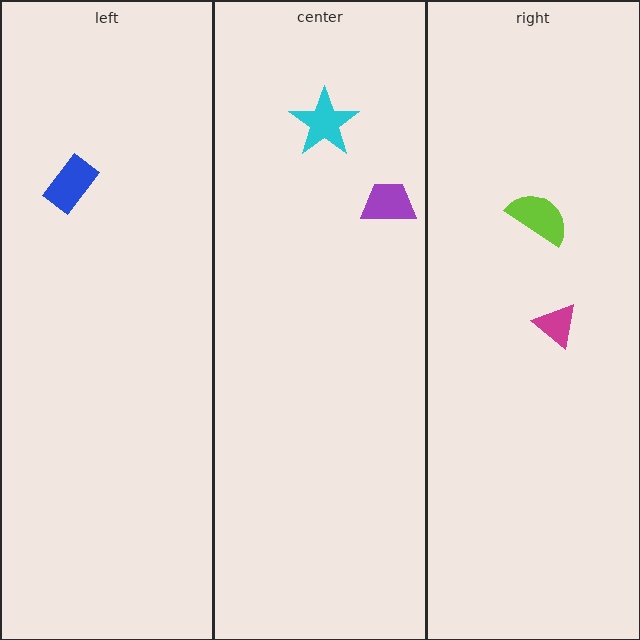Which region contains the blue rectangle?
The left region.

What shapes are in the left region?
The blue rectangle.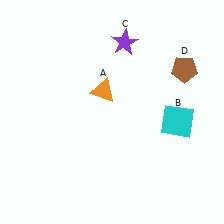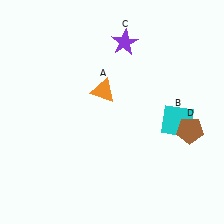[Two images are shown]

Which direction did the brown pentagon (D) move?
The brown pentagon (D) moved down.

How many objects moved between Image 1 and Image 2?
1 object moved between the two images.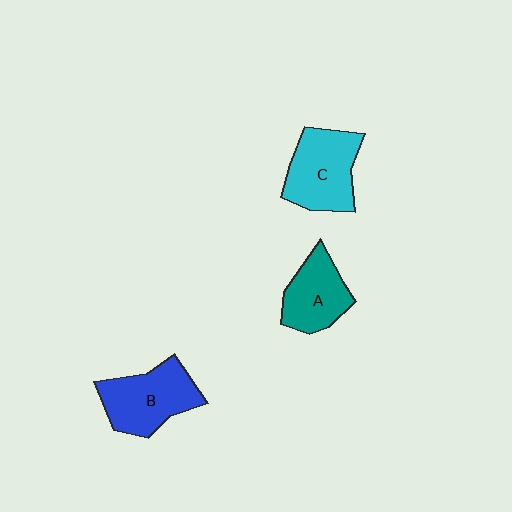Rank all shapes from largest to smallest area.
From largest to smallest: C (cyan), B (blue), A (teal).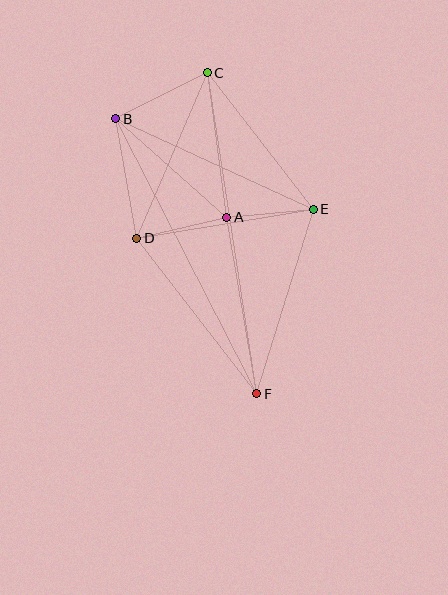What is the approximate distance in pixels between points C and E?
The distance between C and E is approximately 173 pixels.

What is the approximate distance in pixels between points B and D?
The distance between B and D is approximately 121 pixels.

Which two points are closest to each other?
Points A and E are closest to each other.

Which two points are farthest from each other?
Points C and F are farthest from each other.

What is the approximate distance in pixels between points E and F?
The distance between E and F is approximately 193 pixels.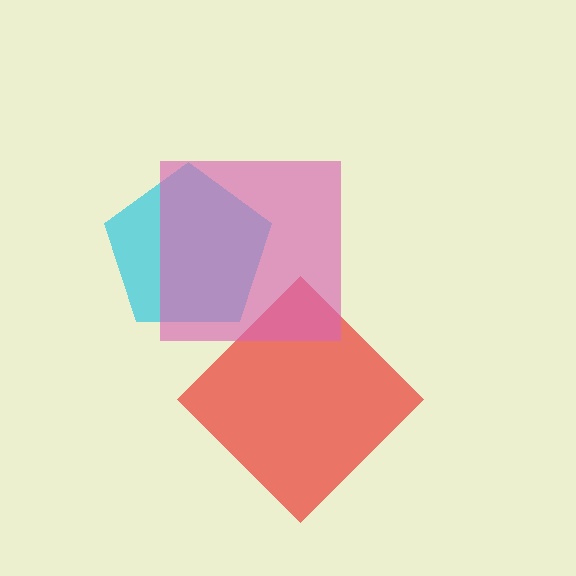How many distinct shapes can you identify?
There are 3 distinct shapes: a red diamond, a cyan pentagon, a pink square.